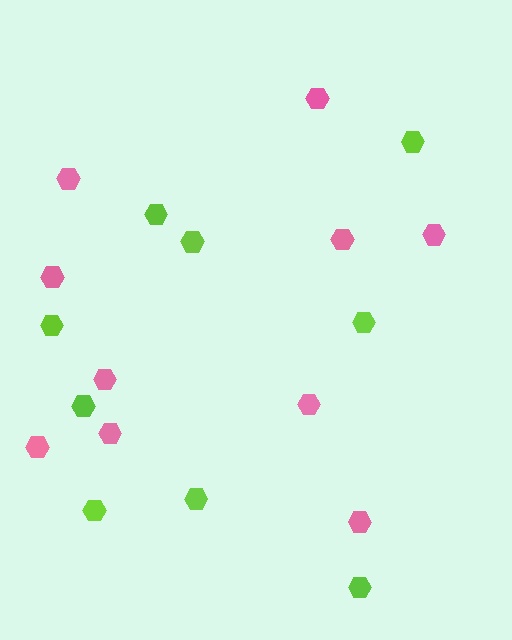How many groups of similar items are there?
There are 2 groups: one group of lime hexagons (9) and one group of pink hexagons (10).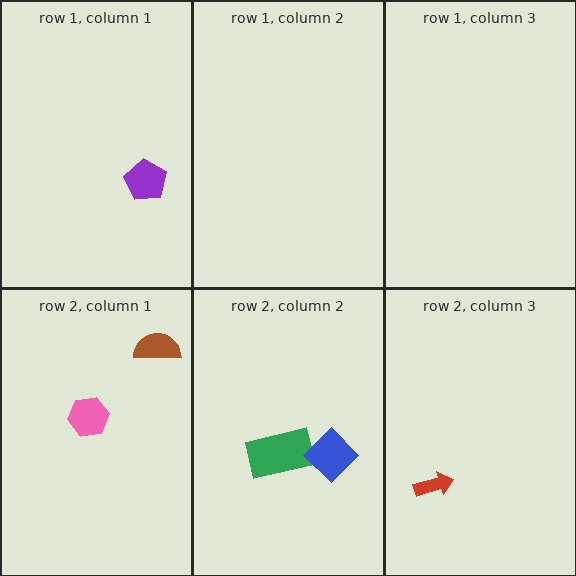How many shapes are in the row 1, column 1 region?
1.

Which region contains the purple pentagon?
The row 1, column 1 region.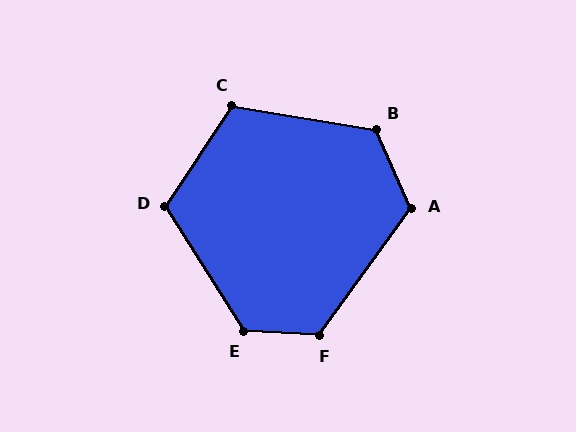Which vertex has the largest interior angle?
E, at approximately 125 degrees.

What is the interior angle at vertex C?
Approximately 114 degrees (obtuse).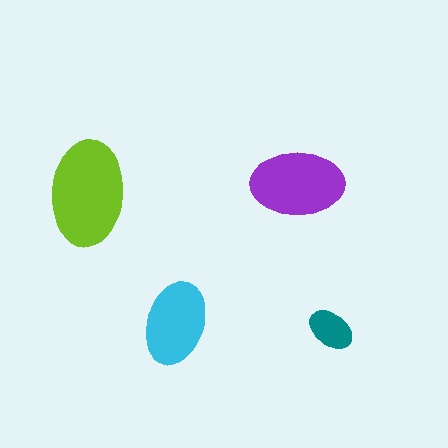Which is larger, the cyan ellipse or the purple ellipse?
The purple one.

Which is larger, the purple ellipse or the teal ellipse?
The purple one.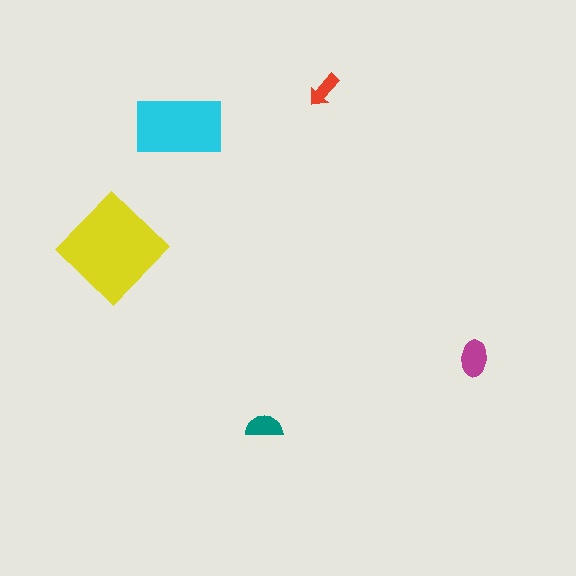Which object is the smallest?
The red arrow.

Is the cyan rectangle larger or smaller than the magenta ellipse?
Larger.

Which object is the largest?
The yellow diamond.